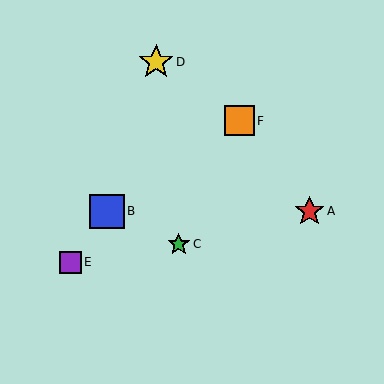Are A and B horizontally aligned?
Yes, both are at y≈211.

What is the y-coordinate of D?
Object D is at y≈62.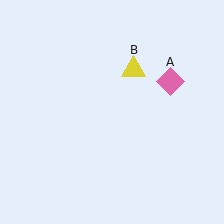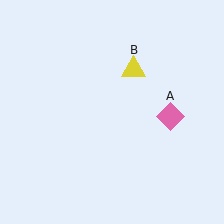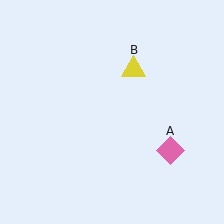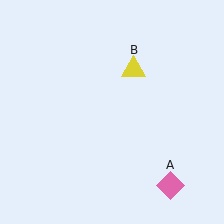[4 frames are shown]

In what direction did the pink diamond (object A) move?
The pink diamond (object A) moved down.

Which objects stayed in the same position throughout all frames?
Yellow triangle (object B) remained stationary.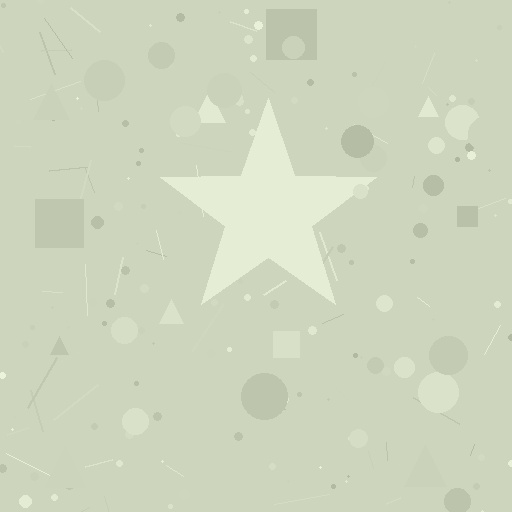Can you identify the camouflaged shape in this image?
The camouflaged shape is a star.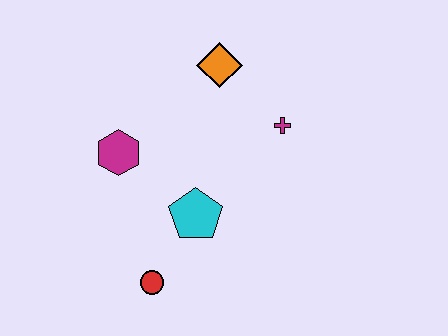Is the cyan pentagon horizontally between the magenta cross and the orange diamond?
No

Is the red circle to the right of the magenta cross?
No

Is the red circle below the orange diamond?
Yes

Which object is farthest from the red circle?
The orange diamond is farthest from the red circle.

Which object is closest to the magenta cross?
The orange diamond is closest to the magenta cross.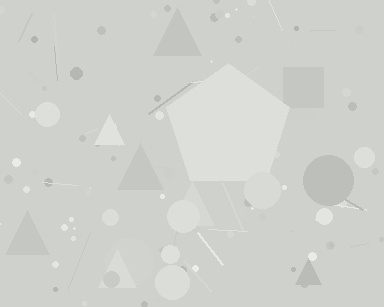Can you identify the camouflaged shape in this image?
The camouflaged shape is a pentagon.